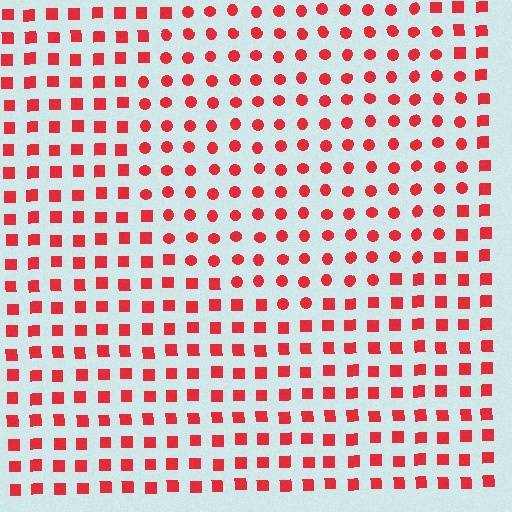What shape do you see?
I see a circle.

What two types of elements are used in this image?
The image uses circles inside the circle region and squares outside it.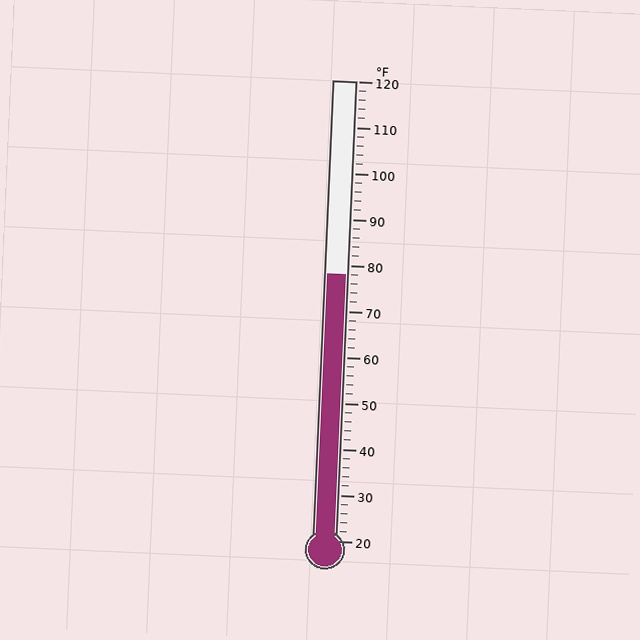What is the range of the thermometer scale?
The thermometer scale ranges from 20°F to 120°F.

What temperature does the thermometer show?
The thermometer shows approximately 78°F.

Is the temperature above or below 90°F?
The temperature is below 90°F.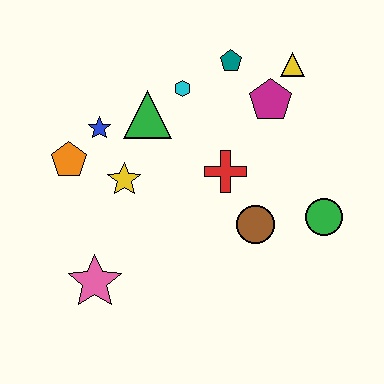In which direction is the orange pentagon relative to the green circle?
The orange pentagon is to the left of the green circle.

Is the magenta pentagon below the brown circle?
No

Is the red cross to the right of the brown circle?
No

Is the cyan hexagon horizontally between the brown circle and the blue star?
Yes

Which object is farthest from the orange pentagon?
The green circle is farthest from the orange pentagon.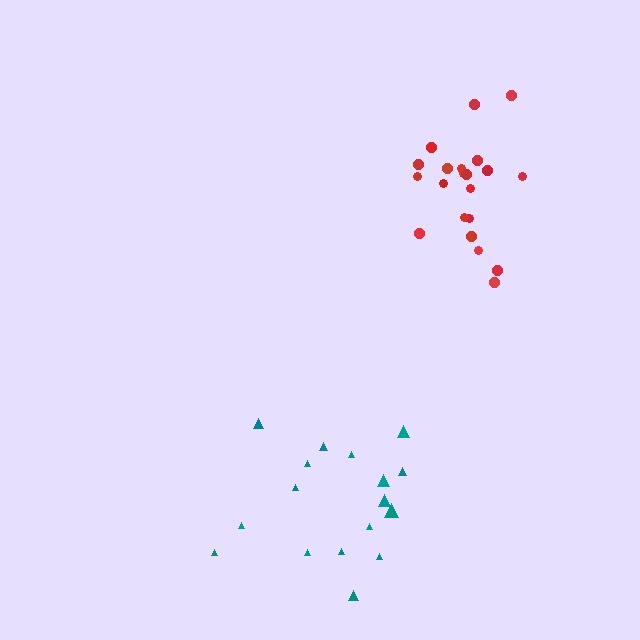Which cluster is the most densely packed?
Red.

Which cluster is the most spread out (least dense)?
Teal.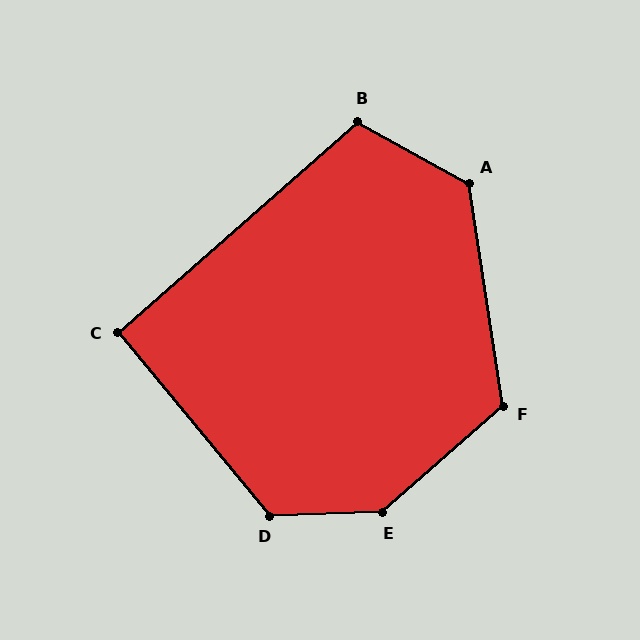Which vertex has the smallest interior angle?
C, at approximately 92 degrees.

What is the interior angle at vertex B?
Approximately 109 degrees (obtuse).